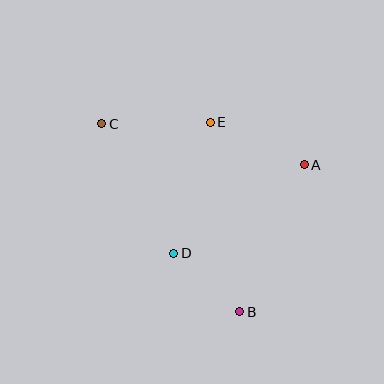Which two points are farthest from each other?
Points B and C are farthest from each other.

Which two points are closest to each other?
Points B and D are closest to each other.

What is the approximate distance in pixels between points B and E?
The distance between B and E is approximately 192 pixels.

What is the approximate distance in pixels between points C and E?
The distance between C and E is approximately 109 pixels.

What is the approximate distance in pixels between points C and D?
The distance between C and D is approximately 148 pixels.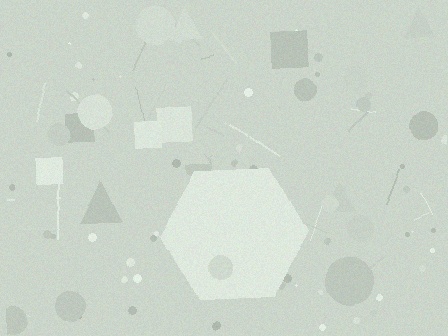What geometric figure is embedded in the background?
A hexagon is embedded in the background.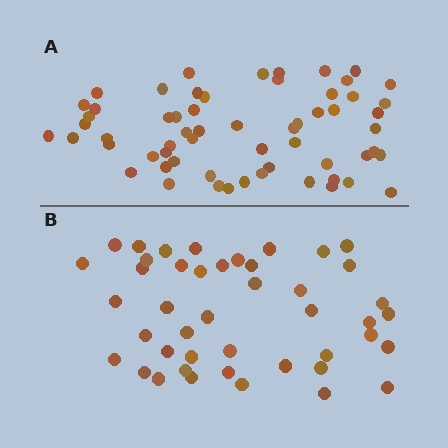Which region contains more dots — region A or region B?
Region A (the top region) has more dots.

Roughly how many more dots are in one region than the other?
Region A has approximately 15 more dots than region B.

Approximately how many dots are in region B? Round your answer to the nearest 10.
About 40 dots. (The exact count is 44, which rounds to 40.)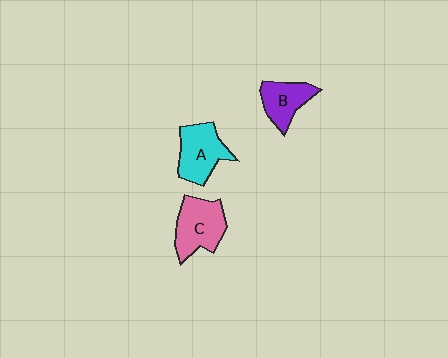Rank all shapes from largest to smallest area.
From largest to smallest: C (pink), A (cyan), B (purple).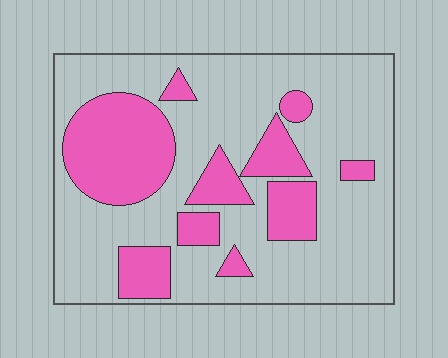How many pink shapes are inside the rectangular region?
10.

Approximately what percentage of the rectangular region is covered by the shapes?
Approximately 30%.